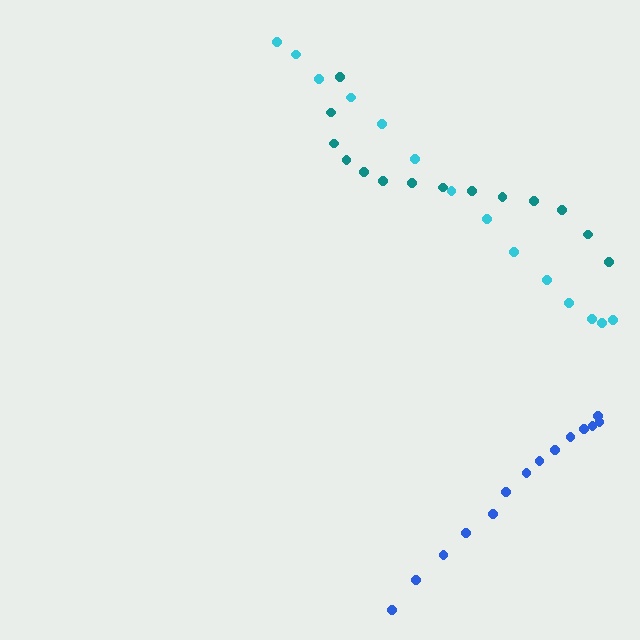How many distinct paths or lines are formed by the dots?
There are 3 distinct paths.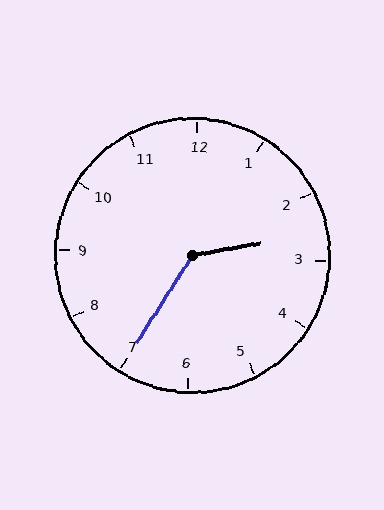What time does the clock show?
2:35.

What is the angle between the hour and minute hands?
Approximately 132 degrees.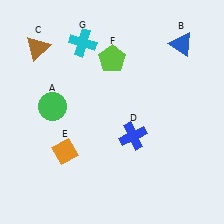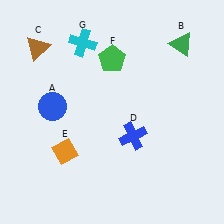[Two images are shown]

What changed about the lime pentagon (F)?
In Image 1, F is lime. In Image 2, it changed to green.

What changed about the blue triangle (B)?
In Image 1, B is blue. In Image 2, it changed to green.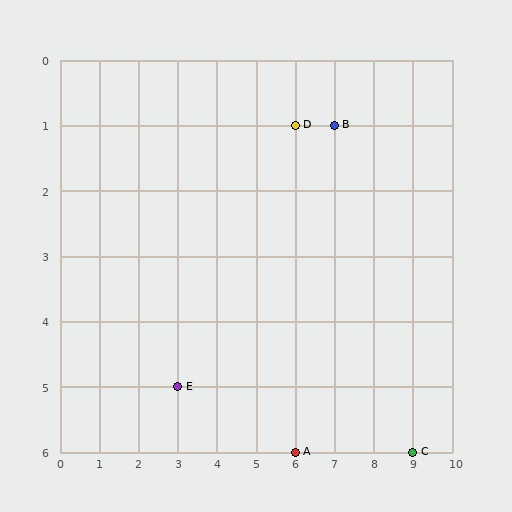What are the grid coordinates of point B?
Point B is at grid coordinates (7, 1).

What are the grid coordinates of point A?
Point A is at grid coordinates (6, 6).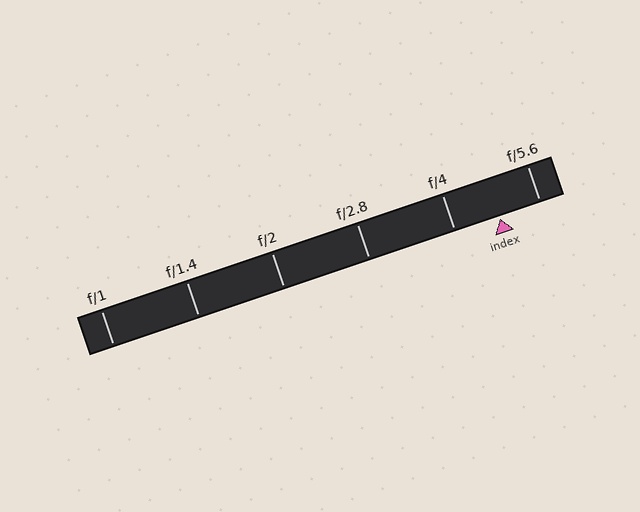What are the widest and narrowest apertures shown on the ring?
The widest aperture shown is f/1 and the narrowest is f/5.6.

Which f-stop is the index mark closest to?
The index mark is closest to f/5.6.